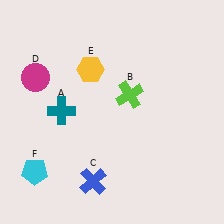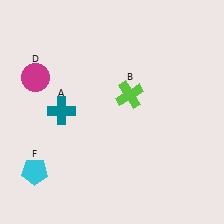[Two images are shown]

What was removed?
The yellow hexagon (E), the blue cross (C) were removed in Image 2.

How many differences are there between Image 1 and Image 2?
There are 2 differences between the two images.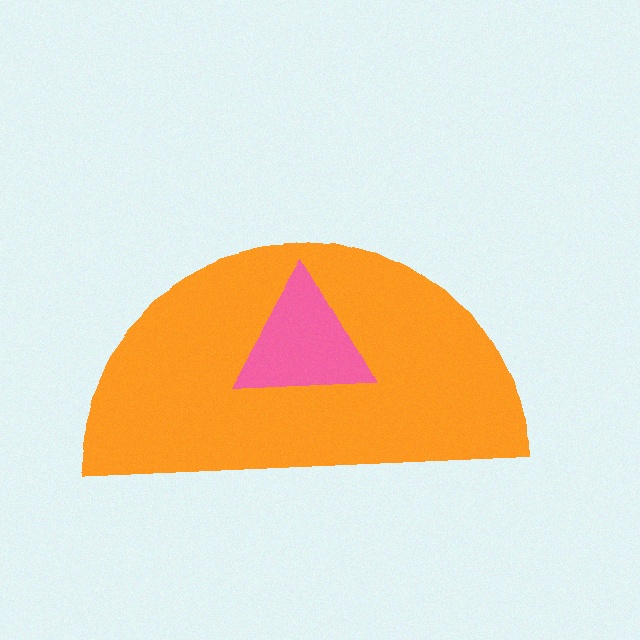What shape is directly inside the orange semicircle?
The pink triangle.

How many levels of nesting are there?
2.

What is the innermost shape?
The pink triangle.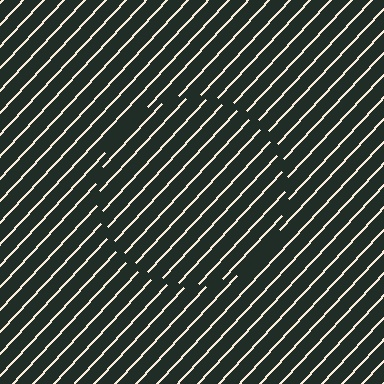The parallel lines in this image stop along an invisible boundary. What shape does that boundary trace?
An illusory circle. The interior of the shape contains the same grating, shifted by half a period — the contour is defined by the phase discontinuity where line-ends from the inner and outer gratings abut.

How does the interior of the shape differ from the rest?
The interior of the shape contains the same grating, shifted by half a period — the contour is defined by the phase discontinuity where line-ends from the inner and outer gratings abut.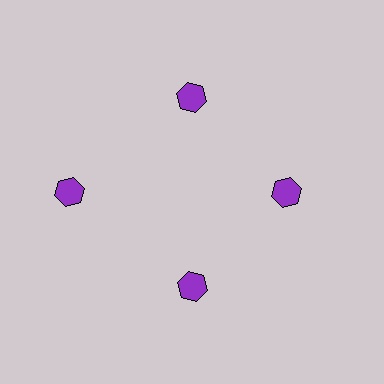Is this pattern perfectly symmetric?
No. The 4 purple hexagons are arranged in a ring, but one element near the 9 o'clock position is pushed outward from the center, breaking the 4-fold rotational symmetry.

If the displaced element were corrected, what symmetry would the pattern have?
It would have 4-fold rotational symmetry — the pattern would map onto itself every 90 degrees.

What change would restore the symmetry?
The symmetry would be restored by moving it inward, back onto the ring so that all 4 hexagons sit at equal angles and equal distance from the center.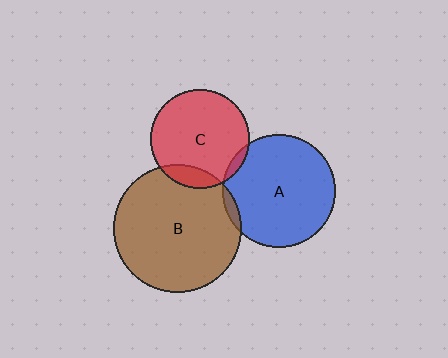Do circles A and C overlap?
Yes.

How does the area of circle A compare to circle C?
Approximately 1.3 times.